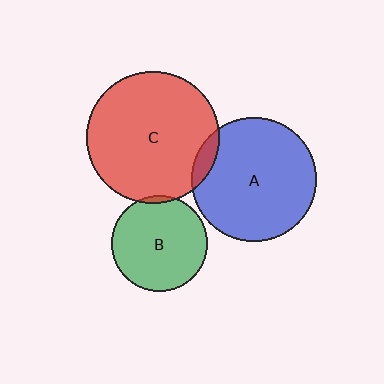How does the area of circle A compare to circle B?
Approximately 1.7 times.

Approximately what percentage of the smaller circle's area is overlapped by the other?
Approximately 5%.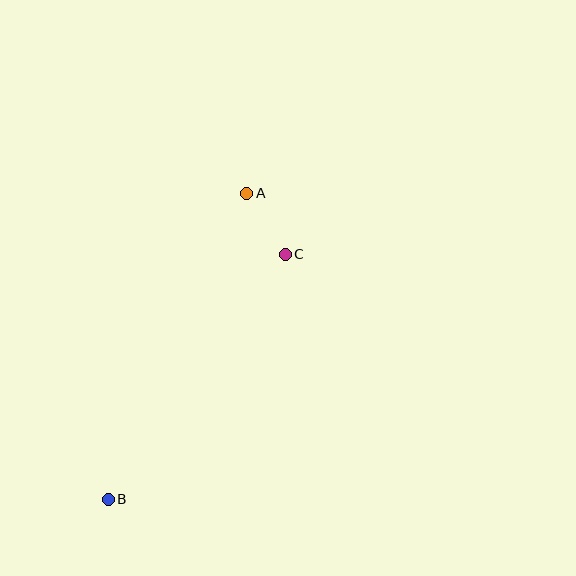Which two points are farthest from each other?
Points A and B are farthest from each other.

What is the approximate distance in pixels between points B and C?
The distance between B and C is approximately 302 pixels.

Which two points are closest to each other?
Points A and C are closest to each other.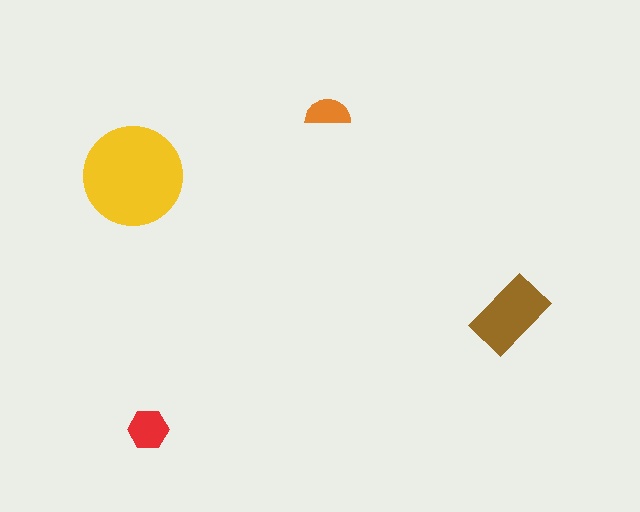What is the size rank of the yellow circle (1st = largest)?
1st.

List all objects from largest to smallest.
The yellow circle, the brown rectangle, the red hexagon, the orange semicircle.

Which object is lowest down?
The red hexagon is bottommost.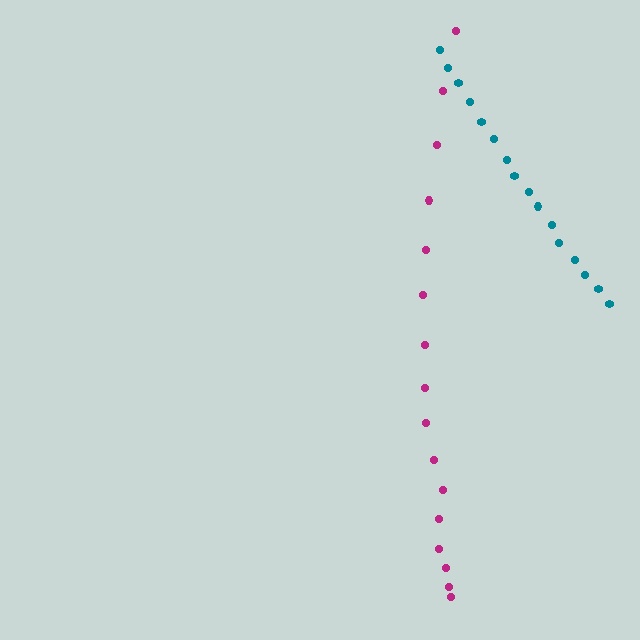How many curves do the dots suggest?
There are 2 distinct paths.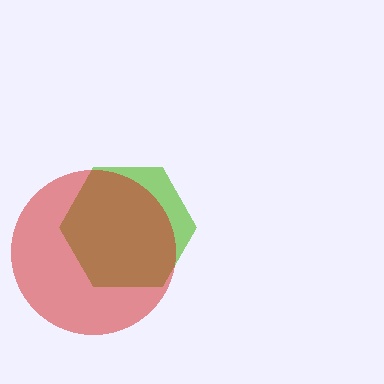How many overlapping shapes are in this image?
There are 2 overlapping shapes in the image.